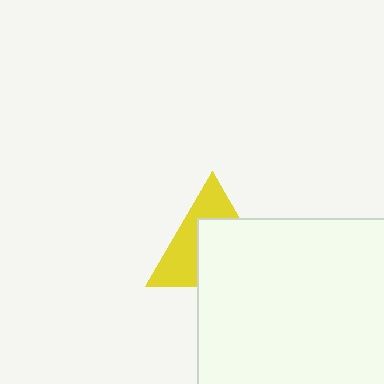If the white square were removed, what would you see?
You would see the complete yellow triangle.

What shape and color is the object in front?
The object in front is a white square.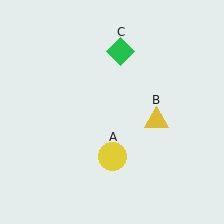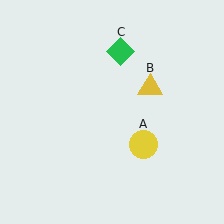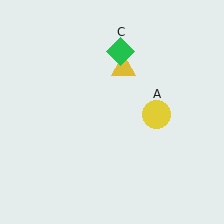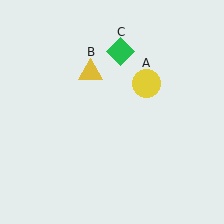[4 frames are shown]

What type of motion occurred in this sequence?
The yellow circle (object A), yellow triangle (object B) rotated counterclockwise around the center of the scene.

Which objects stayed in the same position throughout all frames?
Green diamond (object C) remained stationary.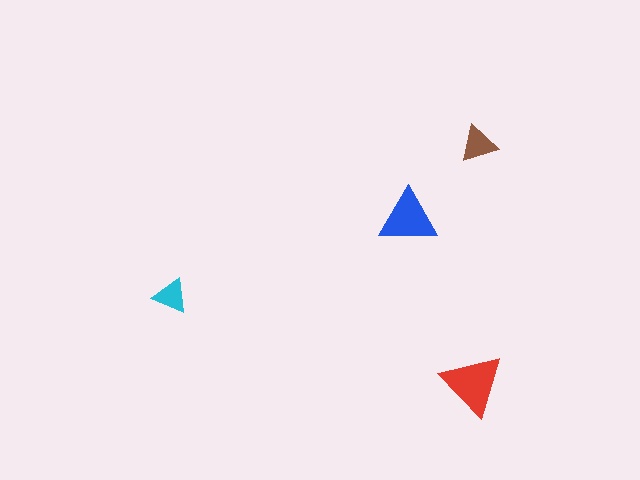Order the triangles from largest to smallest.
the red one, the blue one, the brown one, the cyan one.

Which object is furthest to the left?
The cyan triangle is leftmost.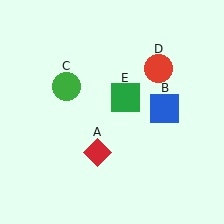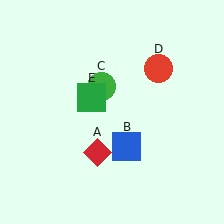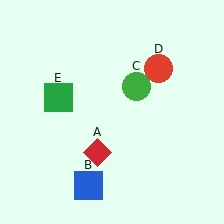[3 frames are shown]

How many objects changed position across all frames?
3 objects changed position: blue square (object B), green circle (object C), green square (object E).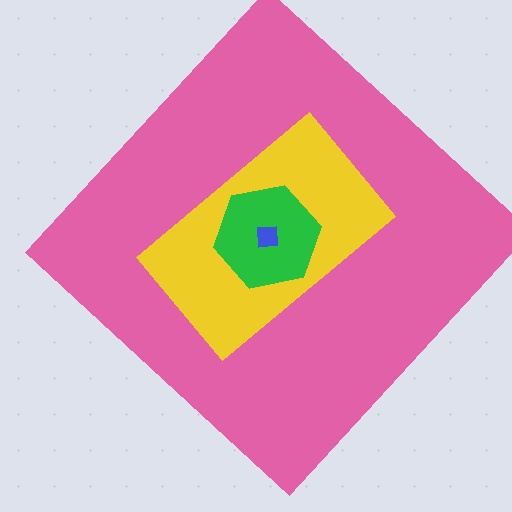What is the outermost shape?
The pink diamond.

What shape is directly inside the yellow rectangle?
The green hexagon.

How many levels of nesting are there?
4.